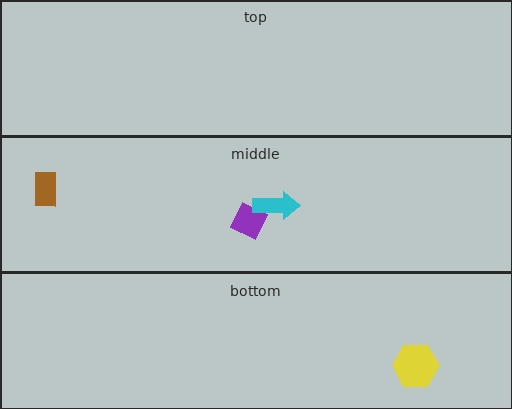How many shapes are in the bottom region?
1.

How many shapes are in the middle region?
3.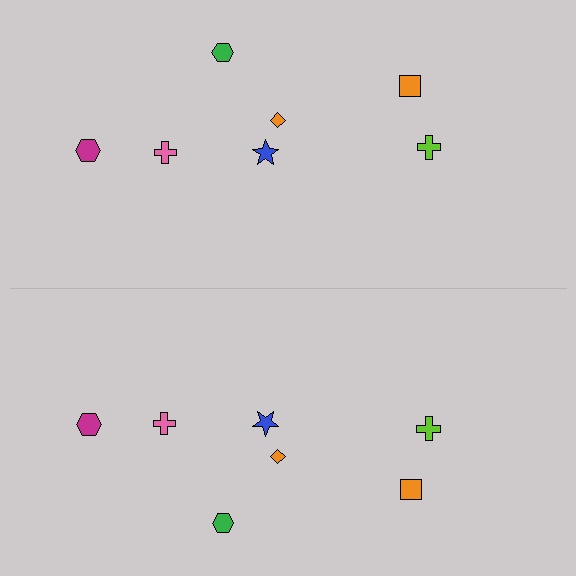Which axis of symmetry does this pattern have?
The pattern has a horizontal axis of symmetry running through the center of the image.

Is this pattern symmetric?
Yes, this pattern has bilateral (reflection) symmetry.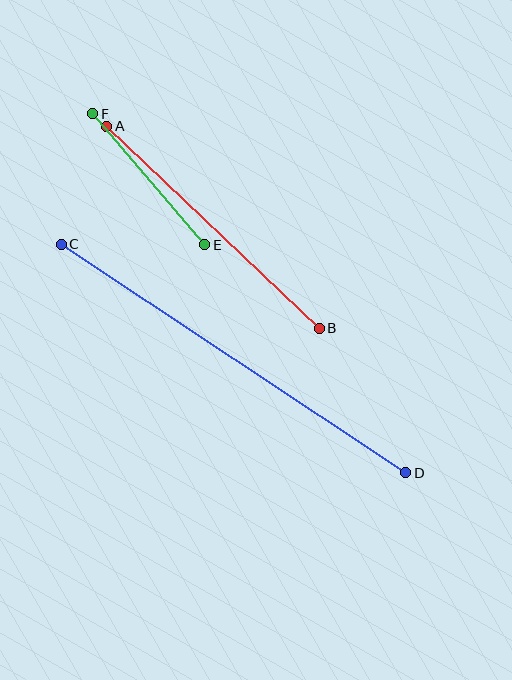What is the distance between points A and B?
The distance is approximately 293 pixels.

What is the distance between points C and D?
The distance is approximately 413 pixels.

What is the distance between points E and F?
The distance is approximately 172 pixels.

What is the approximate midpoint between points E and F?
The midpoint is at approximately (149, 179) pixels.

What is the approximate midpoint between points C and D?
The midpoint is at approximately (234, 359) pixels.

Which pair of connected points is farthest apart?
Points C and D are farthest apart.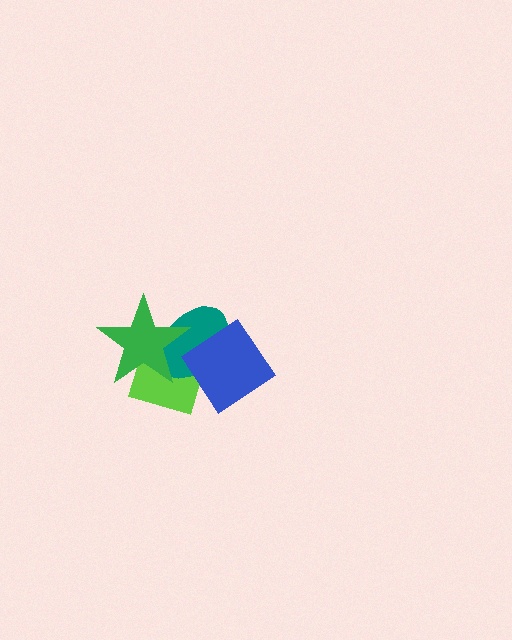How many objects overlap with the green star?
2 objects overlap with the green star.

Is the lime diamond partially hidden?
Yes, it is partially covered by another shape.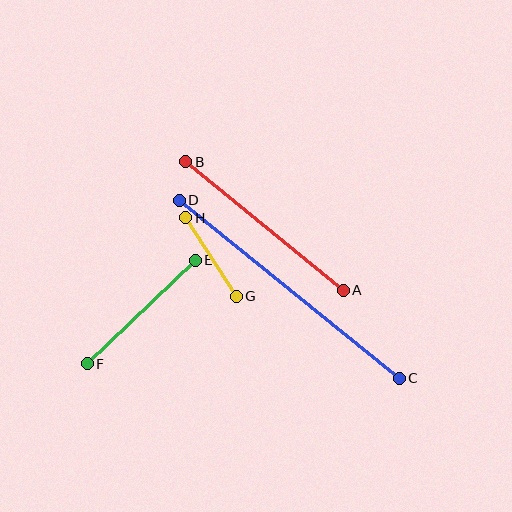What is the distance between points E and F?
The distance is approximately 150 pixels.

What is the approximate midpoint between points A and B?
The midpoint is at approximately (265, 226) pixels.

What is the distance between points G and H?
The distance is approximately 93 pixels.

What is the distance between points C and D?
The distance is approximately 283 pixels.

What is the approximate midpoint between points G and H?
The midpoint is at approximately (211, 257) pixels.